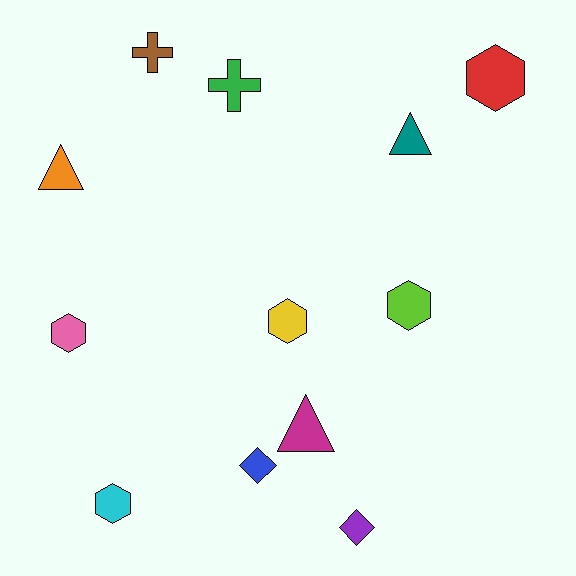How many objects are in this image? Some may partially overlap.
There are 12 objects.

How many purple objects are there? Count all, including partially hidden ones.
There is 1 purple object.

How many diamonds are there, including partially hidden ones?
There are 2 diamonds.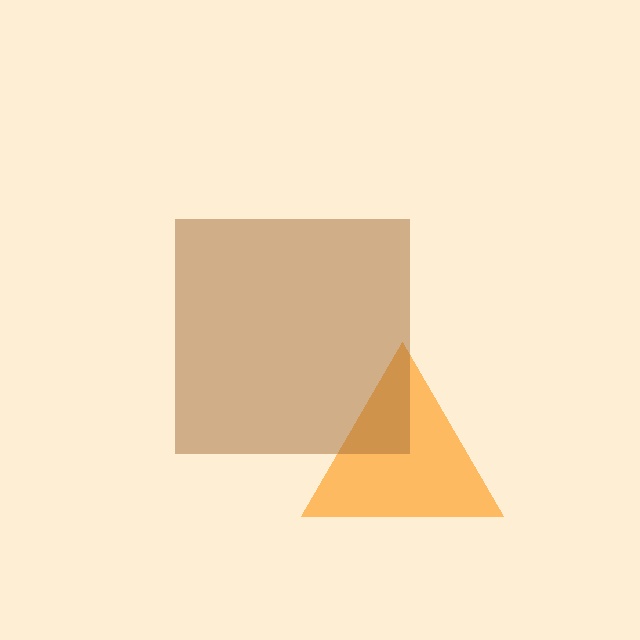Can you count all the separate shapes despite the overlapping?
Yes, there are 2 separate shapes.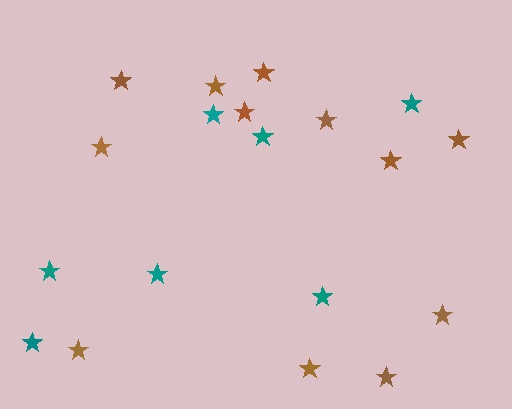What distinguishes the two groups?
There are 2 groups: one group of brown stars (12) and one group of teal stars (7).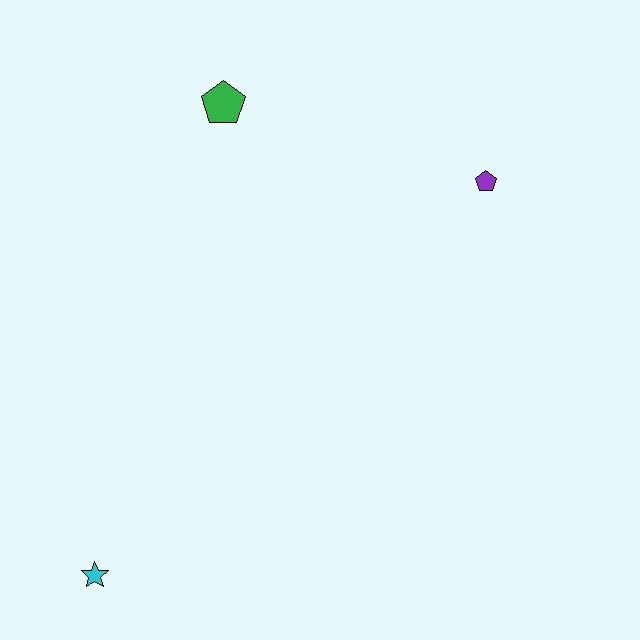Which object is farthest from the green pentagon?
The cyan star is farthest from the green pentagon.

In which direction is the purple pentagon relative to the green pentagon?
The purple pentagon is to the right of the green pentagon.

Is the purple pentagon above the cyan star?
Yes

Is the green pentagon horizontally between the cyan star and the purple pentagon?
Yes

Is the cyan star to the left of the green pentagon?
Yes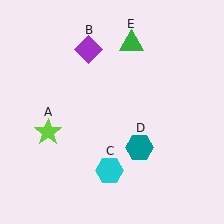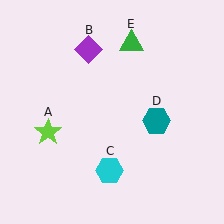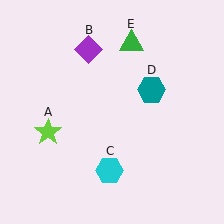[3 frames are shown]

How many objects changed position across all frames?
1 object changed position: teal hexagon (object D).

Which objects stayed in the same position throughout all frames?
Lime star (object A) and purple diamond (object B) and cyan hexagon (object C) and green triangle (object E) remained stationary.